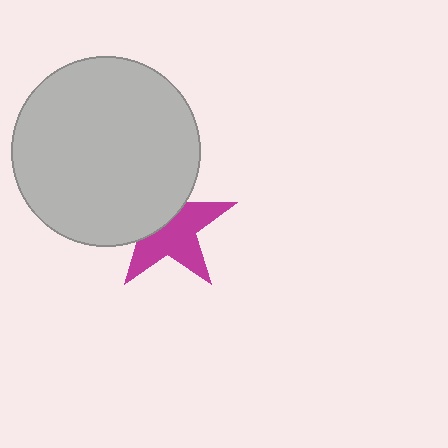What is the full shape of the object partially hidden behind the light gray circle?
The partially hidden object is a magenta star.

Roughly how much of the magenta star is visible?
About half of it is visible (roughly 57%).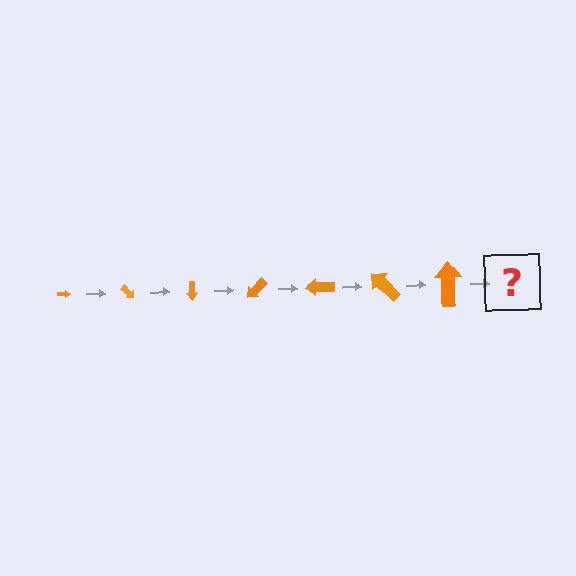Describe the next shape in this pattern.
It should be an arrow, larger than the previous one and rotated 315 degrees from the start.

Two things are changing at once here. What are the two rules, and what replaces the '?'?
The two rules are that the arrow grows larger each step and it rotates 45 degrees each step. The '?' should be an arrow, larger than the previous one and rotated 315 degrees from the start.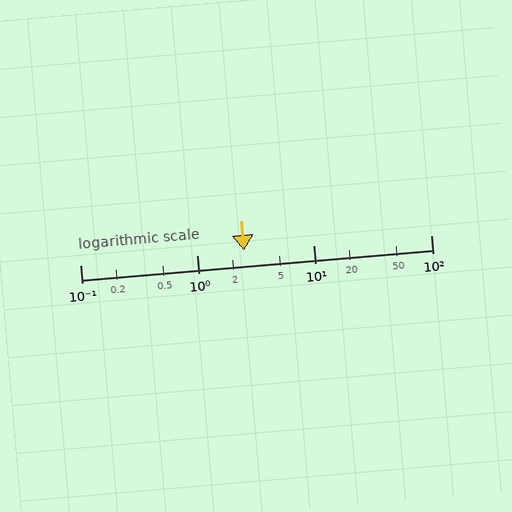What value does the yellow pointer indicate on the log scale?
The pointer indicates approximately 2.5.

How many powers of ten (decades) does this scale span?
The scale spans 3 decades, from 0.1 to 100.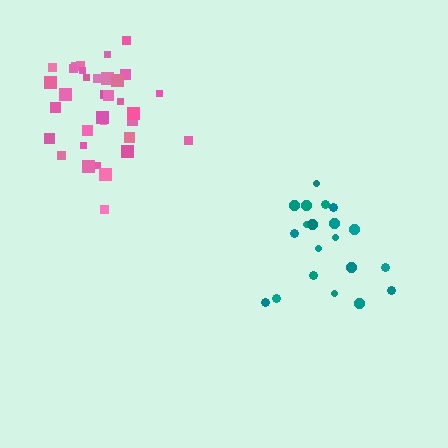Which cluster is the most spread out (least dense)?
Teal.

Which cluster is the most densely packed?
Pink.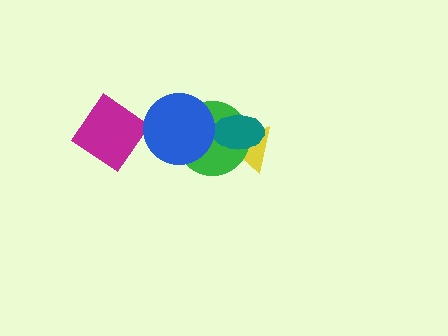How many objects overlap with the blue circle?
1 object overlaps with the blue circle.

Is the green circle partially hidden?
Yes, it is partially covered by another shape.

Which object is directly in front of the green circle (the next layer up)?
The teal ellipse is directly in front of the green circle.